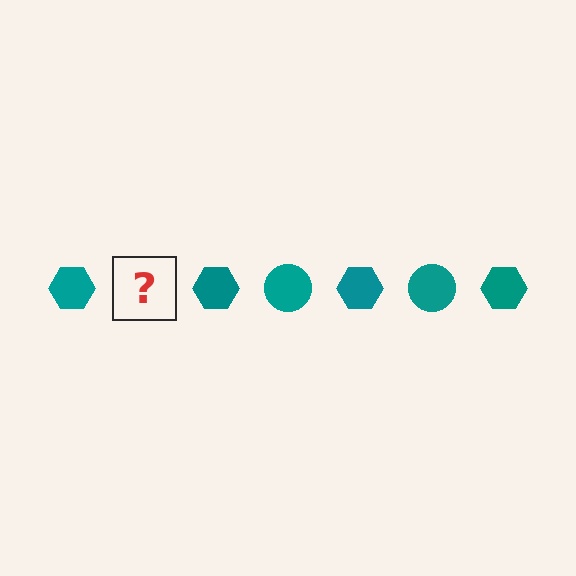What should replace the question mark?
The question mark should be replaced with a teal circle.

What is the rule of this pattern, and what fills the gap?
The rule is that the pattern cycles through hexagon, circle shapes in teal. The gap should be filled with a teal circle.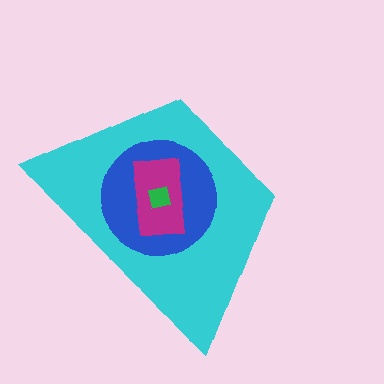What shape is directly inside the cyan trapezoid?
The blue circle.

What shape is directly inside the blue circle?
The magenta rectangle.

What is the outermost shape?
The cyan trapezoid.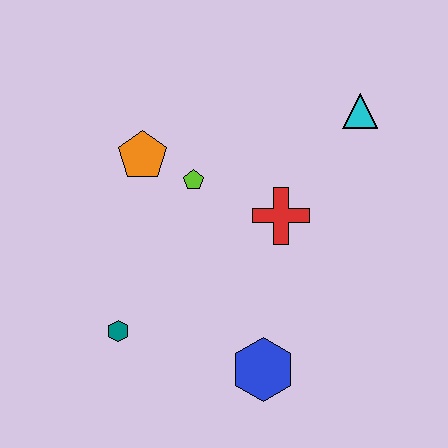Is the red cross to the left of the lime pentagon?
No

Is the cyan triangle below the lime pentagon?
No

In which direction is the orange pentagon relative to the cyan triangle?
The orange pentagon is to the left of the cyan triangle.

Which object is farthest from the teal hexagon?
The cyan triangle is farthest from the teal hexagon.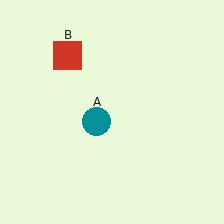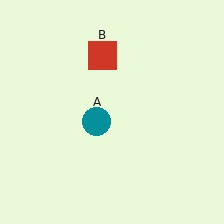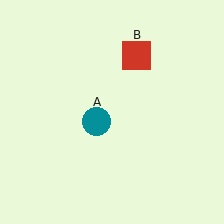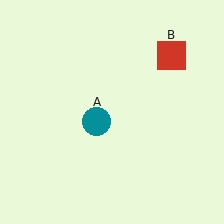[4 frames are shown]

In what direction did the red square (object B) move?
The red square (object B) moved right.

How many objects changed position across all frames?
1 object changed position: red square (object B).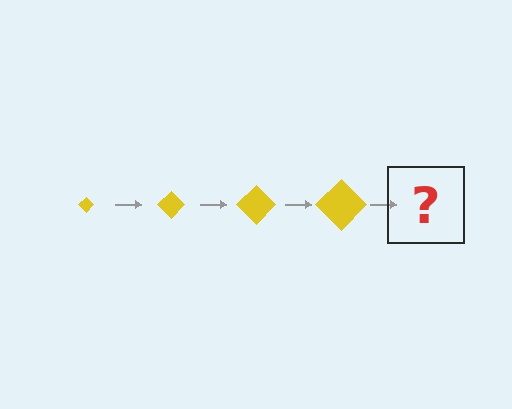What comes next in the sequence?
The next element should be a yellow diamond, larger than the previous one.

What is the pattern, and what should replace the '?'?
The pattern is that the diamond gets progressively larger each step. The '?' should be a yellow diamond, larger than the previous one.